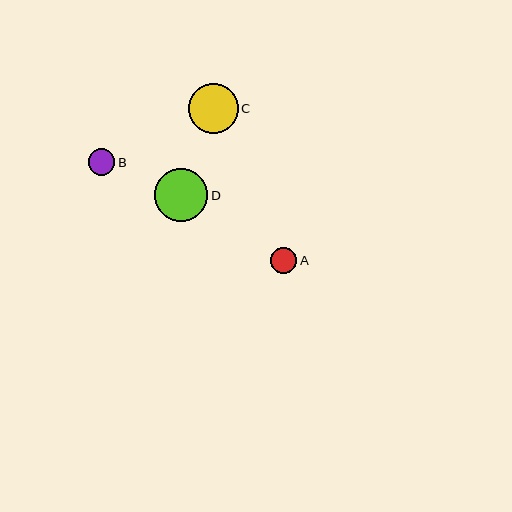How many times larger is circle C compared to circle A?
Circle C is approximately 1.9 times the size of circle A.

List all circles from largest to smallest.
From largest to smallest: D, C, B, A.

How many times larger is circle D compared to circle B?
Circle D is approximately 2.0 times the size of circle B.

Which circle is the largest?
Circle D is the largest with a size of approximately 53 pixels.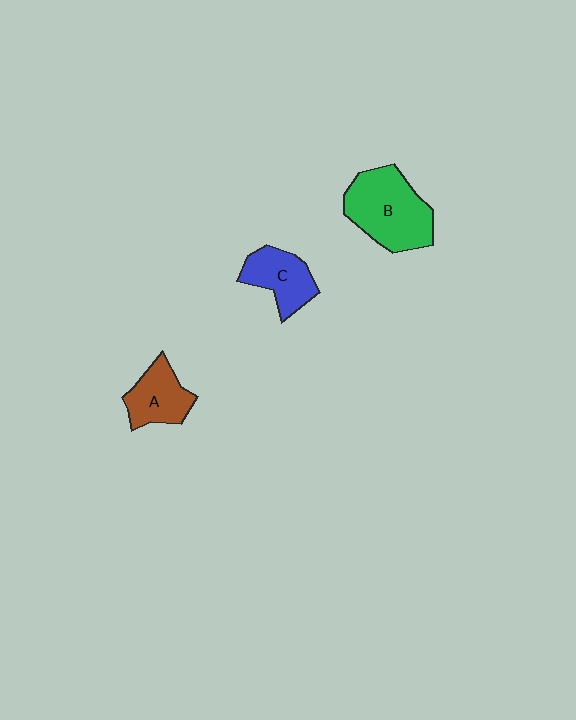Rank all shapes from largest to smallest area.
From largest to smallest: B (green), C (blue), A (brown).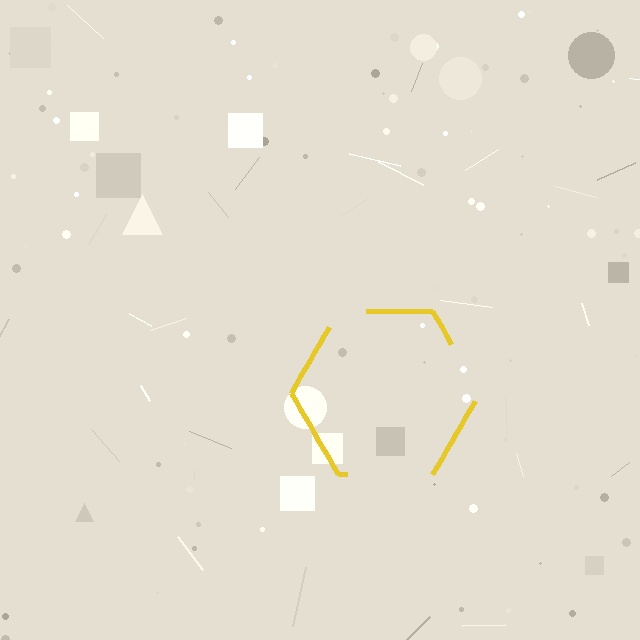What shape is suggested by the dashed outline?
The dashed outline suggests a hexagon.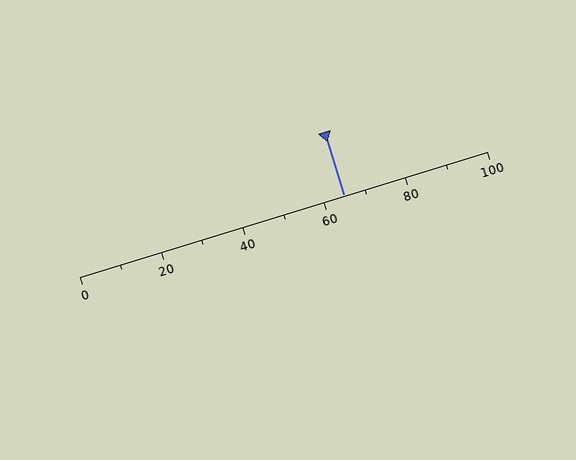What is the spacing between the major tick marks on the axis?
The major ticks are spaced 20 apart.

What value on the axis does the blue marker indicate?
The marker indicates approximately 65.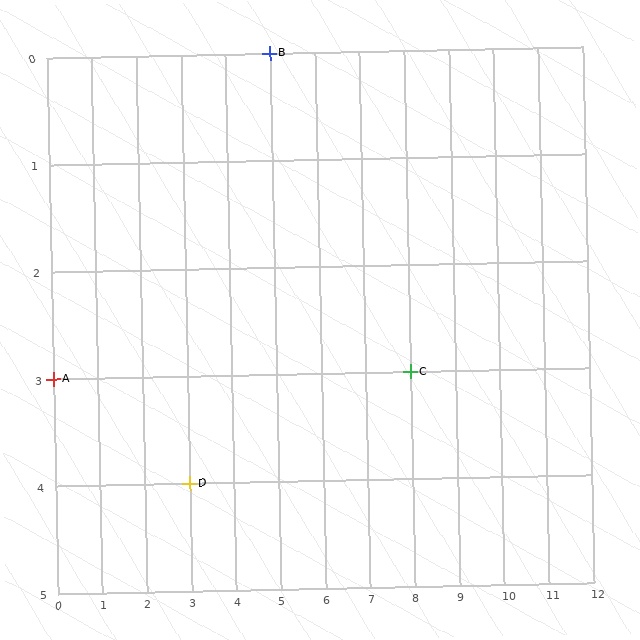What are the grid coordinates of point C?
Point C is at grid coordinates (8, 3).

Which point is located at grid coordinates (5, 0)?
Point B is at (5, 0).